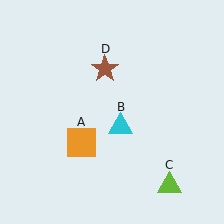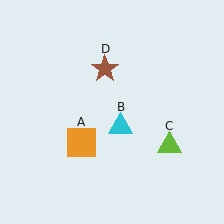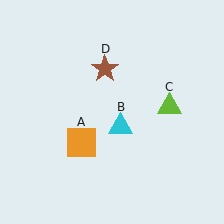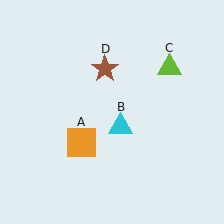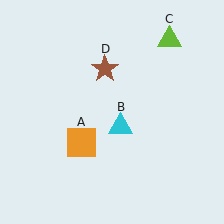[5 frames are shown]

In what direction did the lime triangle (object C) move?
The lime triangle (object C) moved up.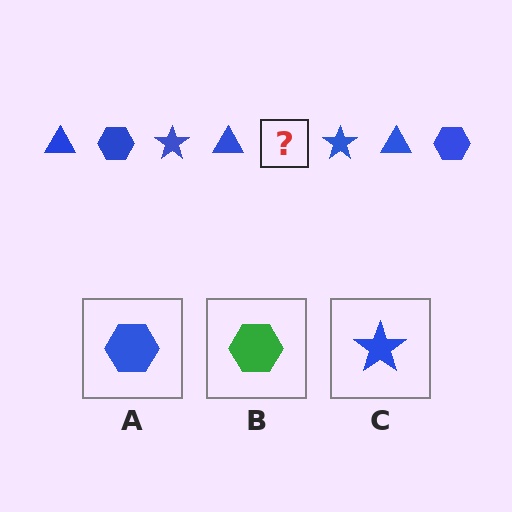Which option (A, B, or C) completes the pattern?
A.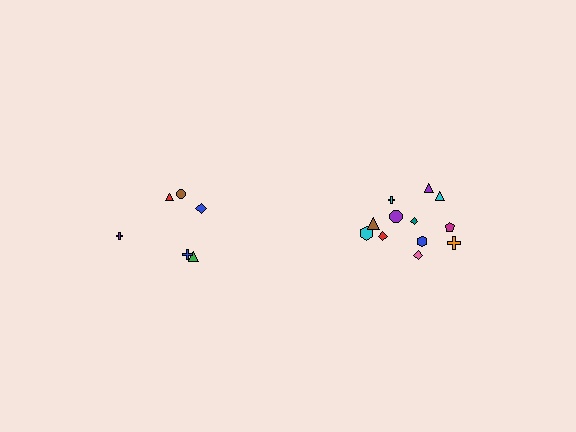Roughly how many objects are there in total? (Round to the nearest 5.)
Roughly 20 objects in total.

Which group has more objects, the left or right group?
The right group.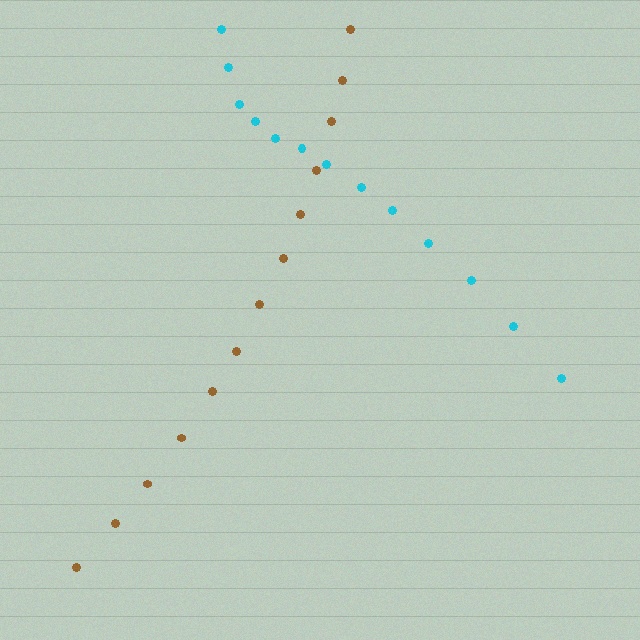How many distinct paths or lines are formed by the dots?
There are 2 distinct paths.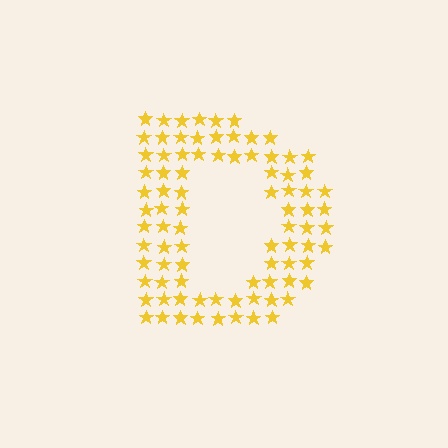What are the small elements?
The small elements are stars.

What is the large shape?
The large shape is the letter D.